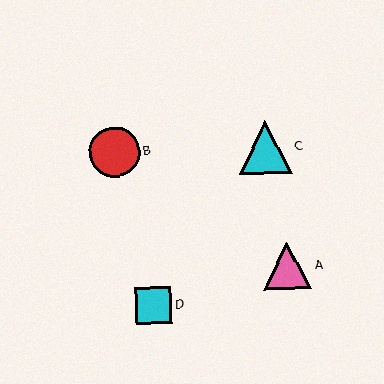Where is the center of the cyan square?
The center of the cyan square is at (153, 306).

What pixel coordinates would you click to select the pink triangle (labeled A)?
Click at (287, 266) to select the pink triangle A.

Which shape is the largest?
The cyan triangle (labeled C) is the largest.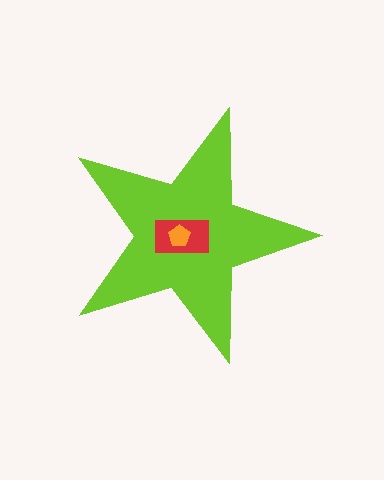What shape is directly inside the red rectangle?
The orange pentagon.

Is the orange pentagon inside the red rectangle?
Yes.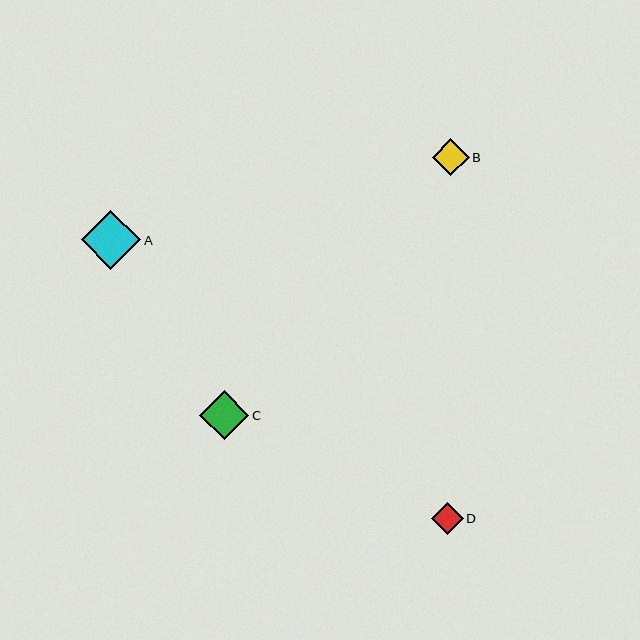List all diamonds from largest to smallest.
From largest to smallest: A, C, B, D.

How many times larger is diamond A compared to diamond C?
Diamond A is approximately 1.2 times the size of diamond C.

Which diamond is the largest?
Diamond A is the largest with a size of approximately 59 pixels.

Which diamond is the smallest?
Diamond D is the smallest with a size of approximately 32 pixels.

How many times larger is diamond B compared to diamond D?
Diamond B is approximately 1.2 times the size of diamond D.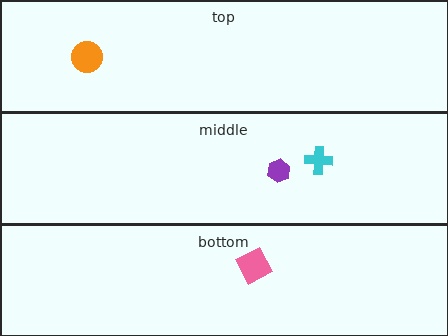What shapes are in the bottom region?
The pink diamond.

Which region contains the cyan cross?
The middle region.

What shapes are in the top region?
The orange circle.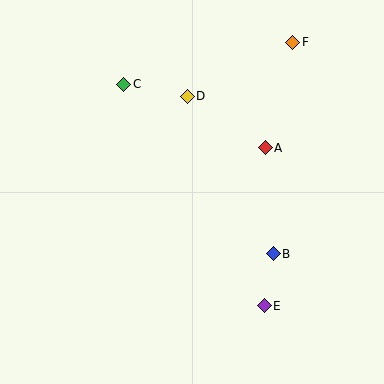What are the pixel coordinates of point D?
Point D is at (187, 96).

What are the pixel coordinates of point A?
Point A is at (265, 148).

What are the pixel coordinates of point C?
Point C is at (124, 84).